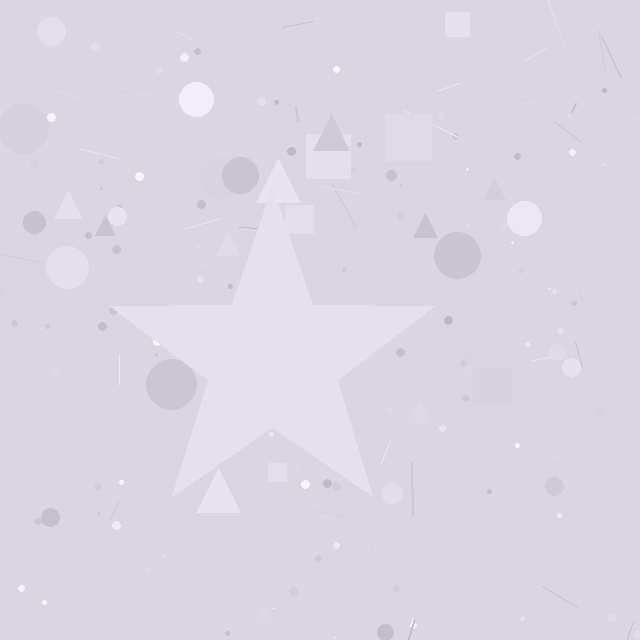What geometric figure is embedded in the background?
A star is embedded in the background.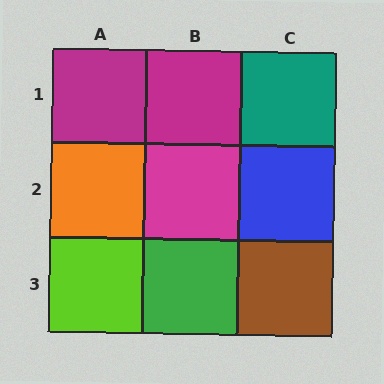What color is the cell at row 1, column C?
Teal.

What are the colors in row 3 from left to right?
Lime, green, brown.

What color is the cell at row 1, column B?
Magenta.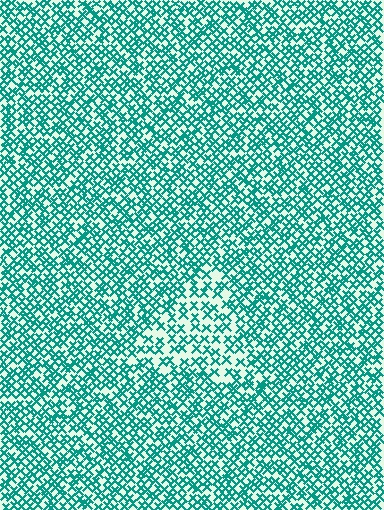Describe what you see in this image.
The image contains small teal elements arranged at two different densities. A triangle-shaped region is visible where the elements are less densely packed than the surrounding area.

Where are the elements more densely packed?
The elements are more densely packed outside the triangle boundary.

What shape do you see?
I see a triangle.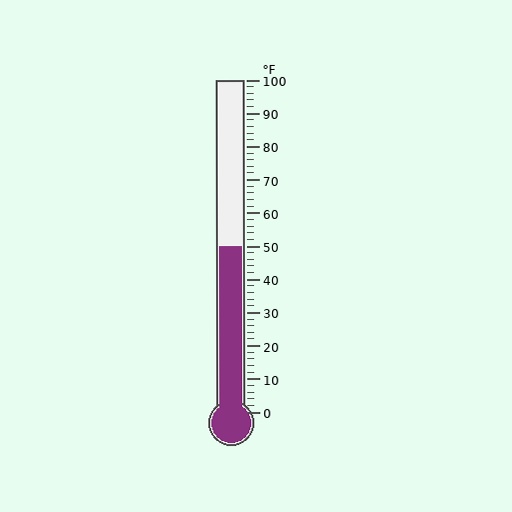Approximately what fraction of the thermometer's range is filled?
The thermometer is filled to approximately 50% of its range.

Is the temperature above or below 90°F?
The temperature is below 90°F.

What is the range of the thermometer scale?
The thermometer scale ranges from 0°F to 100°F.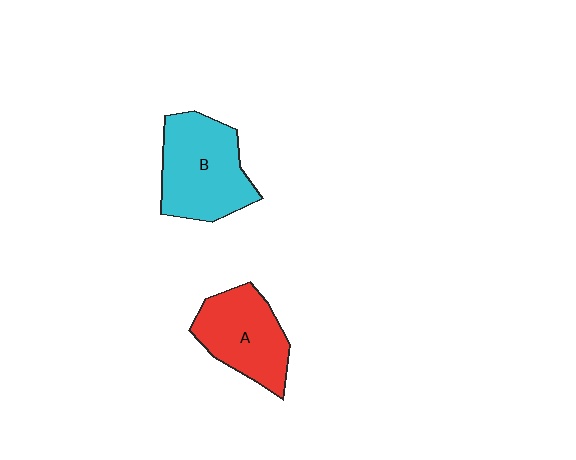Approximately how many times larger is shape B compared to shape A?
Approximately 1.2 times.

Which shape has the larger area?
Shape B (cyan).